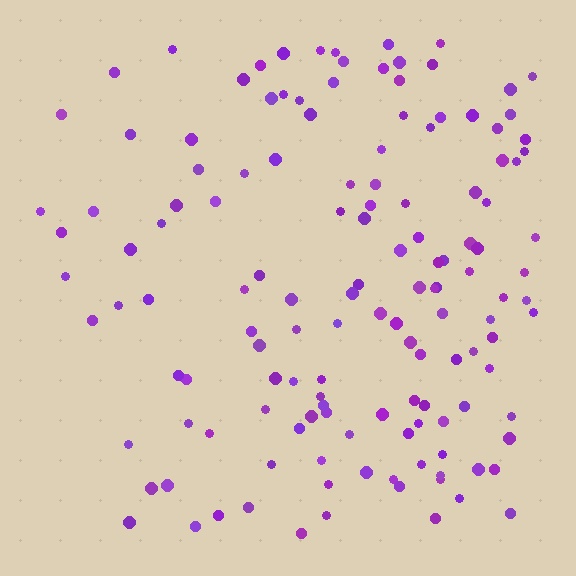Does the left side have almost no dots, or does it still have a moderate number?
Still a moderate number, just noticeably fewer than the right.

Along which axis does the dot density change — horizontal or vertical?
Horizontal.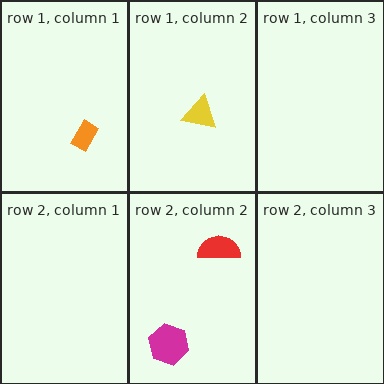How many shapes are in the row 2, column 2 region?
2.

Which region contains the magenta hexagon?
The row 2, column 2 region.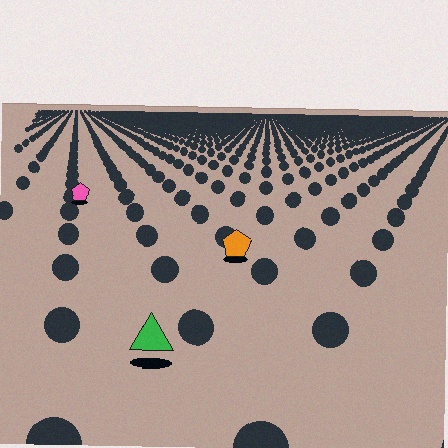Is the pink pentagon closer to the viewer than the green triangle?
No. The green triangle is closer — you can tell from the texture gradient: the ground texture is coarser near it.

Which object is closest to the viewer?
The green triangle is closest. The texture marks near it are larger and more spread out.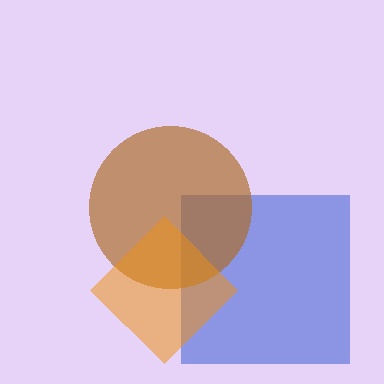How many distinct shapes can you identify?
There are 3 distinct shapes: a blue square, a brown circle, an orange diamond.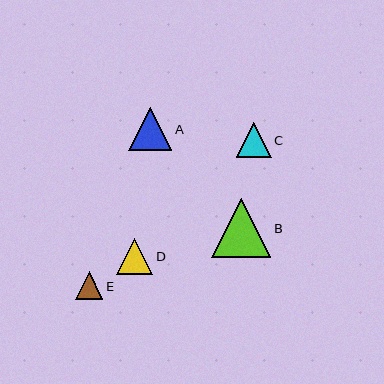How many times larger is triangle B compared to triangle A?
Triangle B is approximately 1.4 times the size of triangle A.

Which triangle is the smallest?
Triangle E is the smallest with a size of approximately 27 pixels.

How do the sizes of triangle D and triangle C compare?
Triangle D and triangle C are approximately the same size.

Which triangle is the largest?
Triangle B is the largest with a size of approximately 59 pixels.